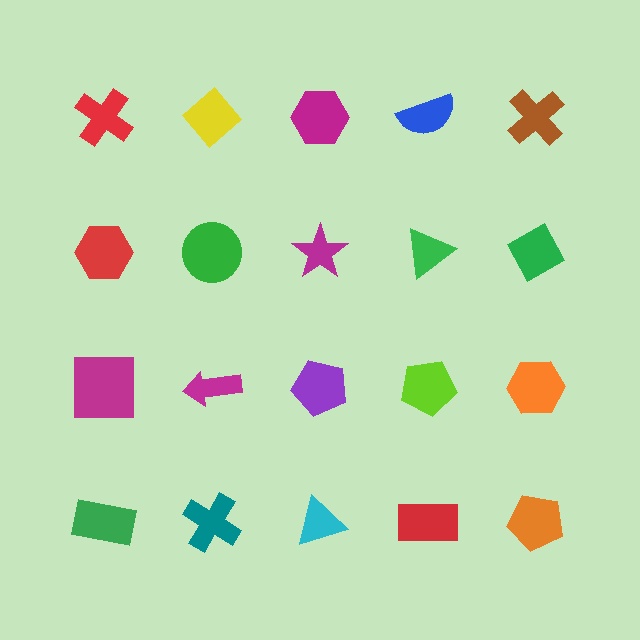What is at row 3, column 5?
An orange hexagon.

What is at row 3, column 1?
A magenta square.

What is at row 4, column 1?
A green rectangle.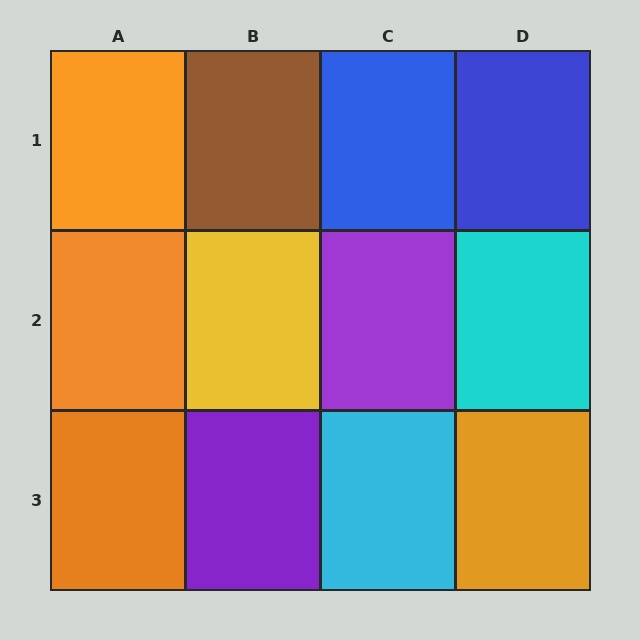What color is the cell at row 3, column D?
Orange.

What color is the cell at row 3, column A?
Orange.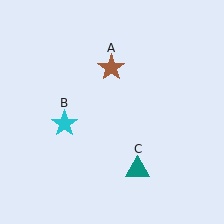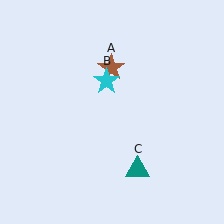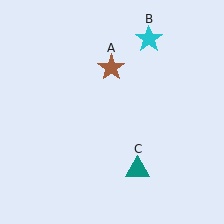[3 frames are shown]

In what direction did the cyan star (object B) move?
The cyan star (object B) moved up and to the right.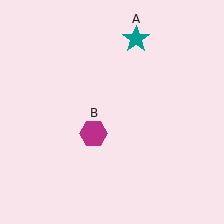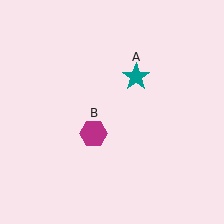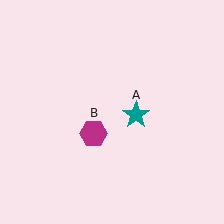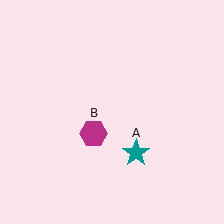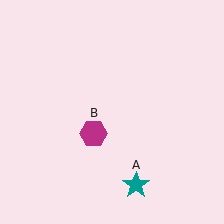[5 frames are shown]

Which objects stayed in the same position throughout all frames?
Magenta hexagon (object B) remained stationary.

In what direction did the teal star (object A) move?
The teal star (object A) moved down.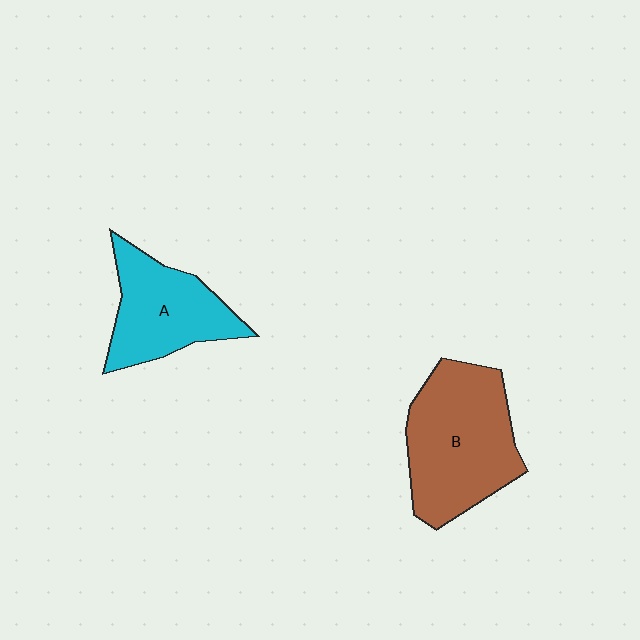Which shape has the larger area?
Shape B (brown).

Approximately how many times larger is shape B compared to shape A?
Approximately 1.4 times.